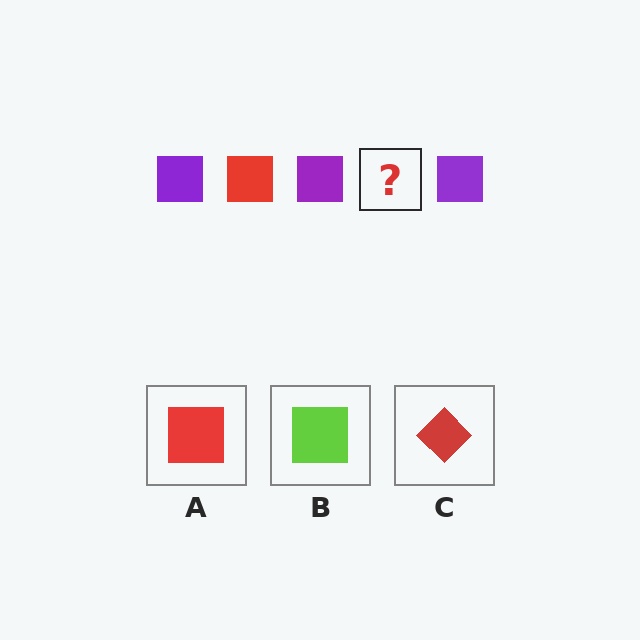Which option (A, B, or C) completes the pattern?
A.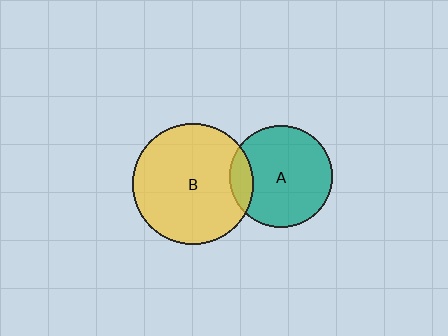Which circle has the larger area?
Circle B (yellow).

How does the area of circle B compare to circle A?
Approximately 1.4 times.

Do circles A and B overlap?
Yes.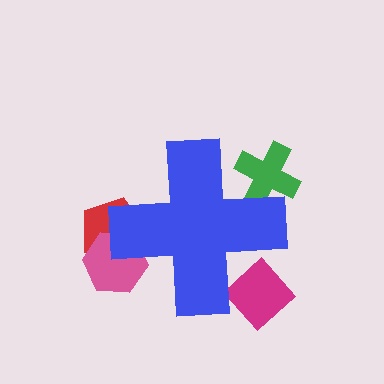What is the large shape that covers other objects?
A blue cross.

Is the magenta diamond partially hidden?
Yes, the magenta diamond is partially hidden behind the blue cross.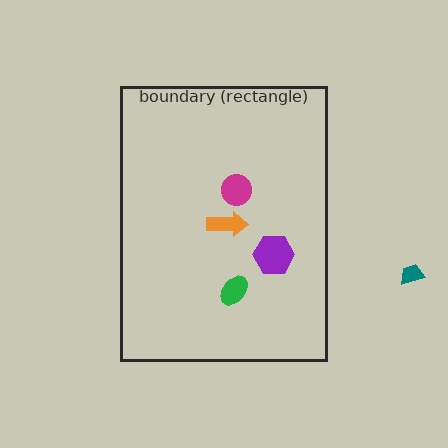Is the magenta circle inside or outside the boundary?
Inside.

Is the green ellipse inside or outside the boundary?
Inside.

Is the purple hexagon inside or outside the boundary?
Inside.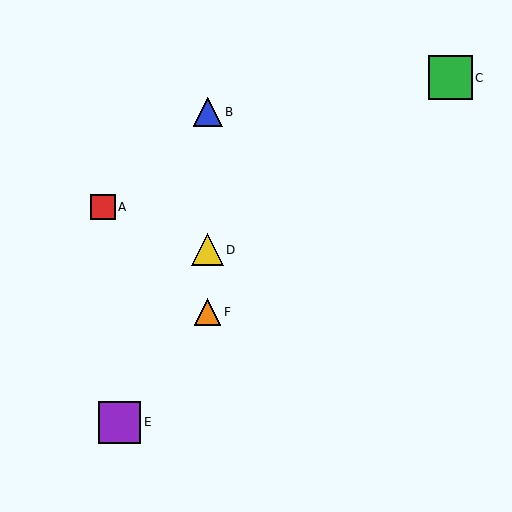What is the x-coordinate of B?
Object B is at x≈208.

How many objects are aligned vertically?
3 objects (B, D, F) are aligned vertically.